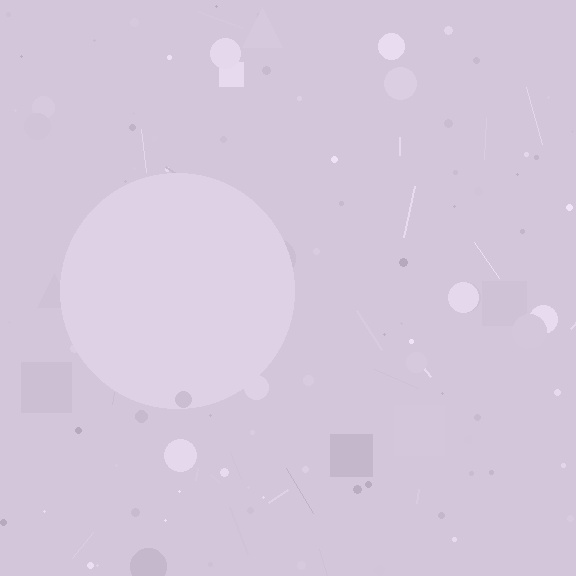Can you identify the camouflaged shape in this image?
The camouflaged shape is a circle.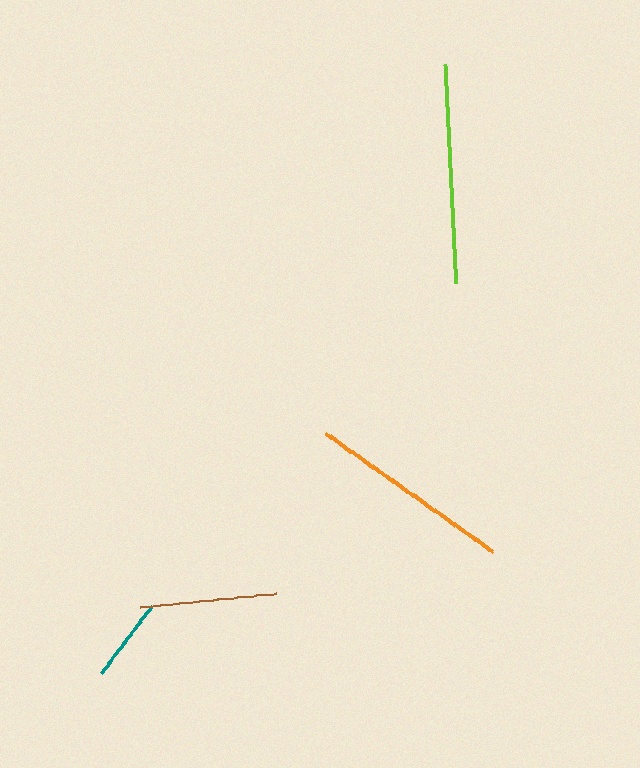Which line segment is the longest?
The lime line is the longest at approximately 218 pixels.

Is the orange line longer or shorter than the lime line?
The lime line is longer than the orange line.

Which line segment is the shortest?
The teal line is the shortest at approximately 84 pixels.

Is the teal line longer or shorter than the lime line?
The lime line is longer than the teal line.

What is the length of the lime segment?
The lime segment is approximately 218 pixels long.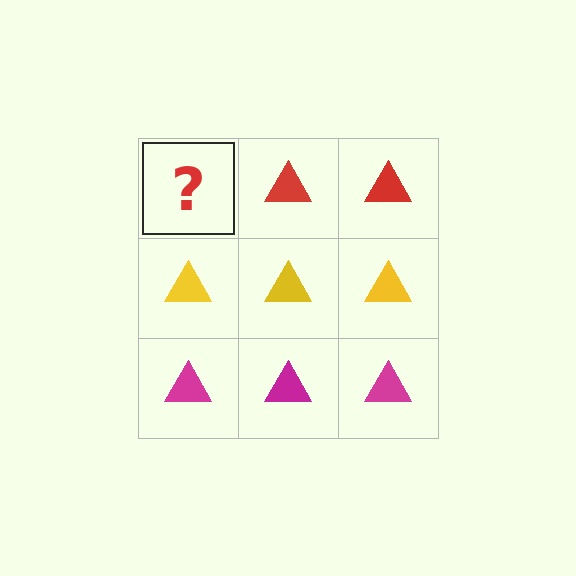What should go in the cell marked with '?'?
The missing cell should contain a red triangle.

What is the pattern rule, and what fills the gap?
The rule is that each row has a consistent color. The gap should be filled with a red triangle.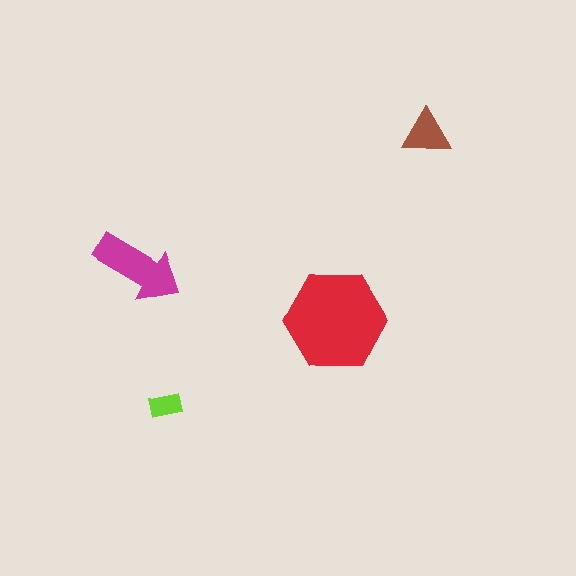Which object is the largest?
The red hexagon.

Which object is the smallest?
The lime rectangle.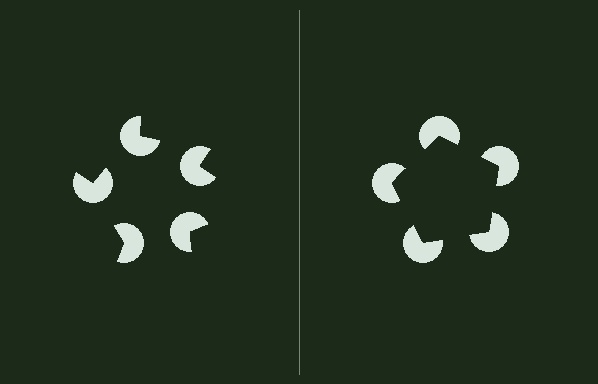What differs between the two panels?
The pac-man discs are positioned identically on both sides; only the wedge orientations differ. On the right they align to a pentagon; on the left they are misaligned.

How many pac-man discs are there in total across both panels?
10 — 5 on each side.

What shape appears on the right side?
An illusory pentagon.